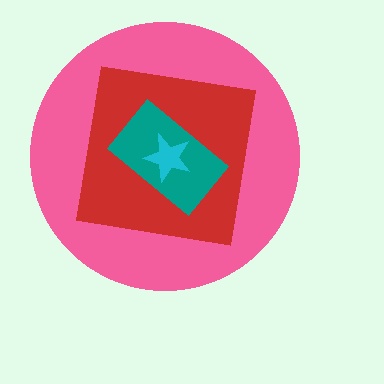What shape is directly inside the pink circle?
The red square.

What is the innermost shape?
The cyan star.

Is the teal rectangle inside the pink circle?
Yes.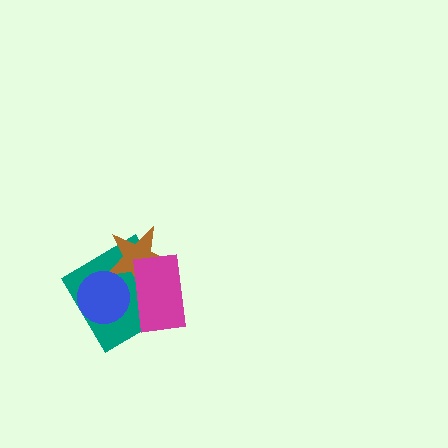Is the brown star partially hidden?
Yes, it is partially covered by another shape.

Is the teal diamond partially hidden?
Yes, it is partially covered by another shape.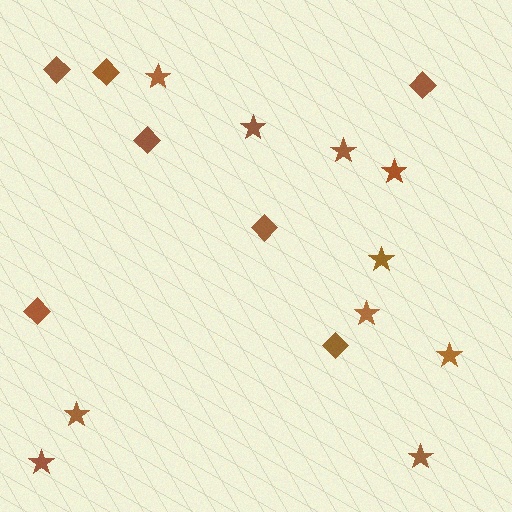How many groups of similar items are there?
There are 2 groups: one group of stars (10) and one group of diamonds (7).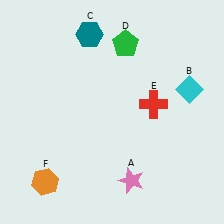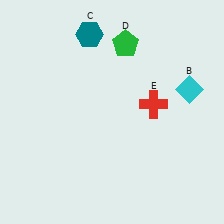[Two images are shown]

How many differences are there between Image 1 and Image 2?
There are 2 differences between the two images.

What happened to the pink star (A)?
The pink star (A) was removed in Image 2. It was in the bottom-right area of Image 1.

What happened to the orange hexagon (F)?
The orange hexagon (F) was removed in Image 2. It was in the bottom-left area of Image 1.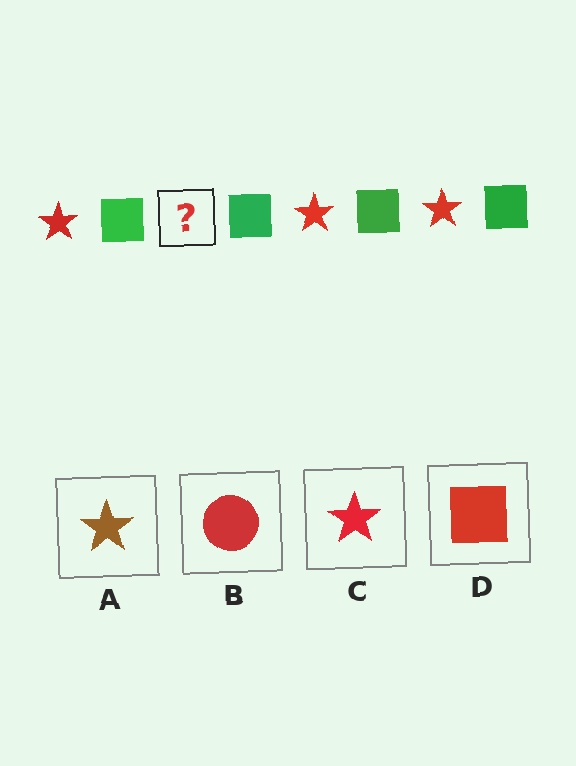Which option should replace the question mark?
Option C.